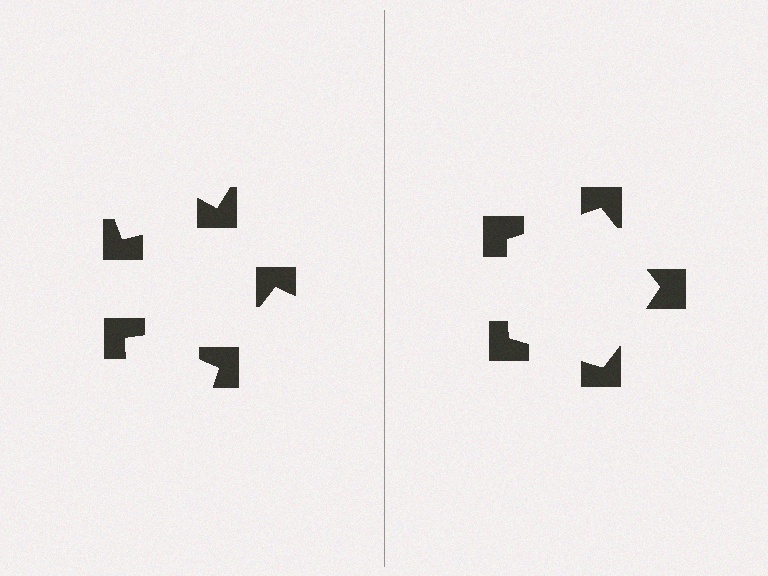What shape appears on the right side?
An illusory pentagon.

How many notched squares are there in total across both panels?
10 — 5 on each side.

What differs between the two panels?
The notched squares are positioned identically on both sides; only the wedge orientations differ. On the right they align to a pentagon; on the left they are misaligned.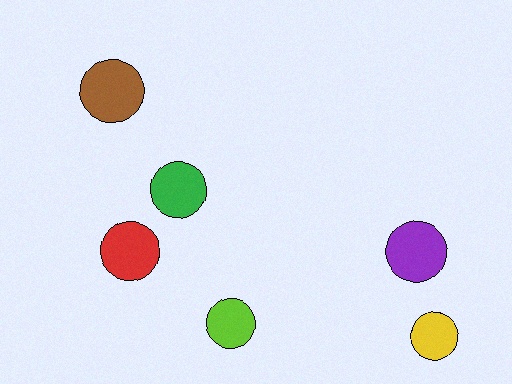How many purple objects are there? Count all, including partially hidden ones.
There is 1 purple object.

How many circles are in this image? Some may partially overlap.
There are 6 circles.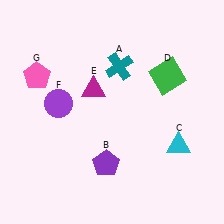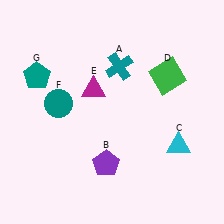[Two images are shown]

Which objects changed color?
F changed from purple to teal. G changed from pink to teal.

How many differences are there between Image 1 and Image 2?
There are 2 differences between the two images.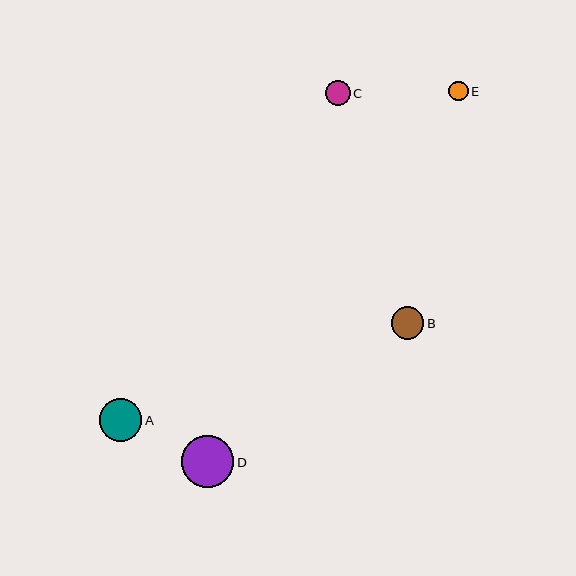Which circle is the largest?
Circle D is the largest with a size of approximately 52 pixels.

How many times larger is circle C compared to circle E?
Circle C is approximately 1.3 times the size of circle E.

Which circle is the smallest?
Circle E is the smallest with a size of approximately 19 pixels.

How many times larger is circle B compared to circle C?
Circle B is approximately 1.3 times the size of circle C.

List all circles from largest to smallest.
From largest to smallest: D, A, B, C, E.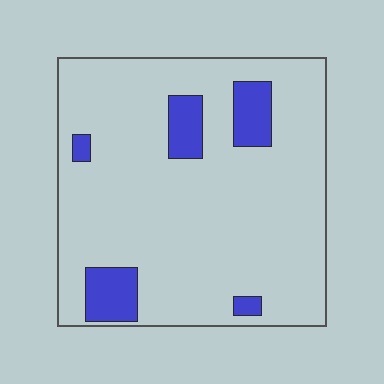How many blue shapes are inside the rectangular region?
5.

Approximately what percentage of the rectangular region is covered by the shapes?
Approximately 10%.